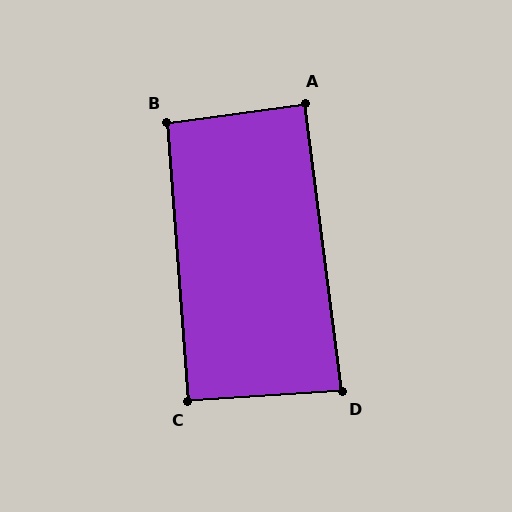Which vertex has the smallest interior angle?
D, at approximately 86 degrees.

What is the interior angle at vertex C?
Approximately 91 degrees (approximately right).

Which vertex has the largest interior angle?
B, at approximately 94 degrees.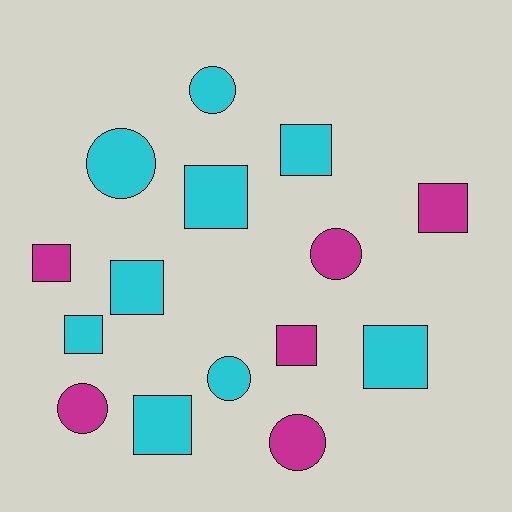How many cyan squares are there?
There are 6 cyan squares.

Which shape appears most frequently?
Square, with 9 objects.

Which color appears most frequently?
Cyan, with 9 objects.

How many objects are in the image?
There are 15 objects.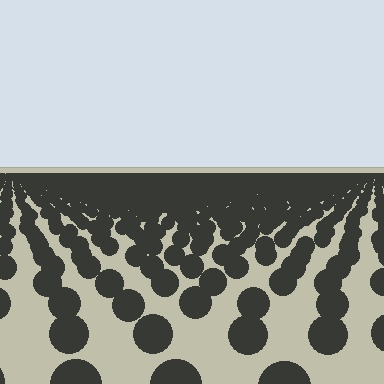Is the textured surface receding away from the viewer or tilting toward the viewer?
The surface is receding away from the viewer. Texture elements get smaller and denser toward the top.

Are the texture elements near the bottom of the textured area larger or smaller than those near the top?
Larger. Near the bottom, elements are closer to the viewer and appear at a bigger on-screen size.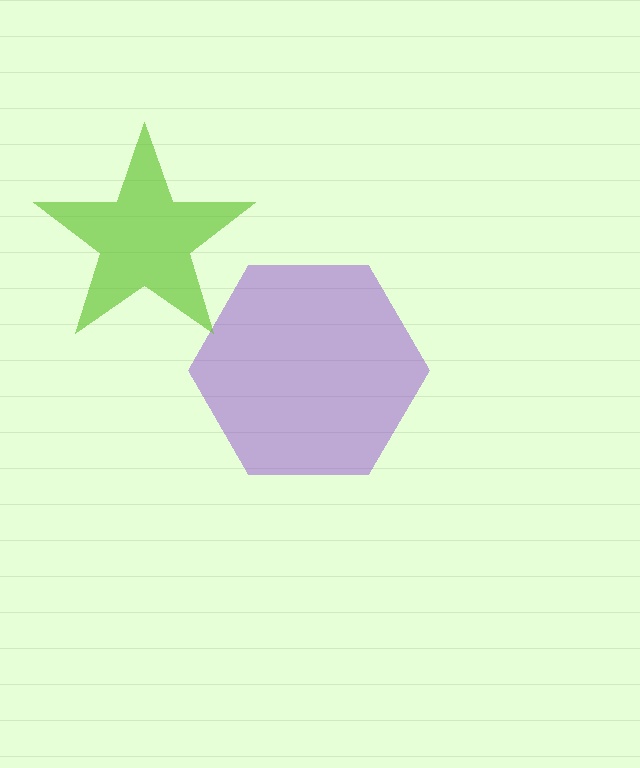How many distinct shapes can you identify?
There are 2 distinct shapes: a purple hexagon, a lime star.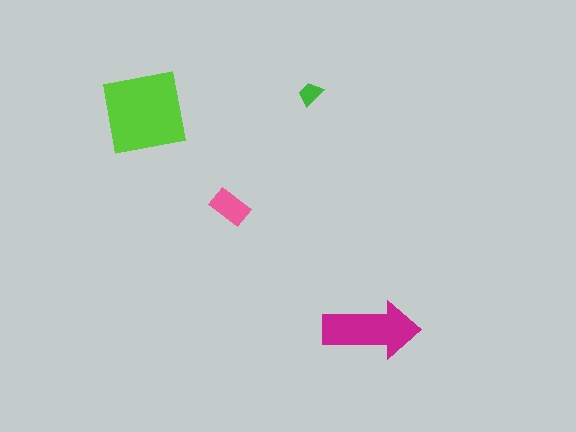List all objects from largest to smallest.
The lime square, the magenta arrow, the pink rectangle, the green trapezoid.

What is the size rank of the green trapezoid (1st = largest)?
4th.